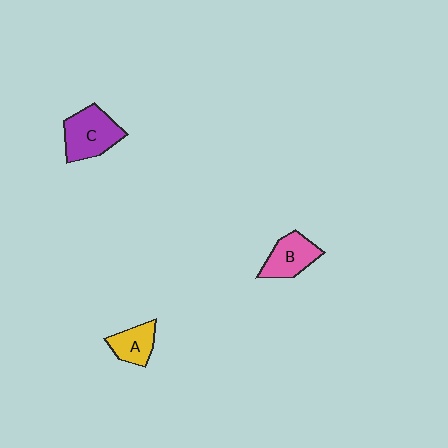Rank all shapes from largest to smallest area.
From largest to smallest: C (purple), B (pink), A (yellow).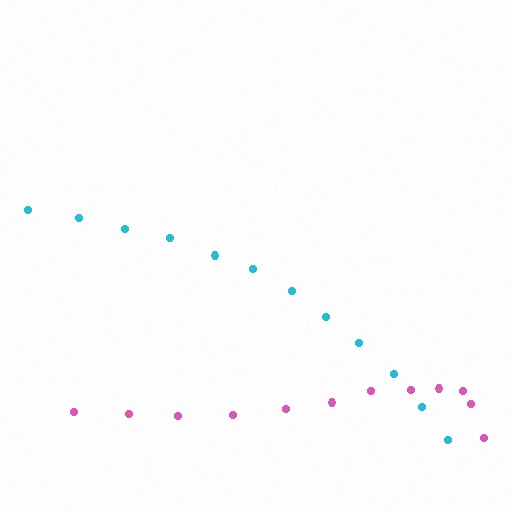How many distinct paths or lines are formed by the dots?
There are 2 distinct paths.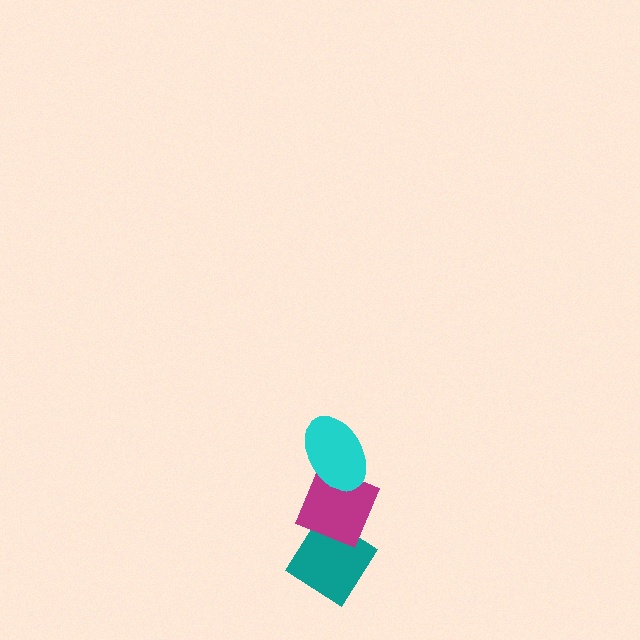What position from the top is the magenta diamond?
The magenta diamond is 2nd from the top.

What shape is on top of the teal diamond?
The magenta diamond is on top of the teal diamond.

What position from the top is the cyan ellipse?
The cyan ellipse is 1st from the top.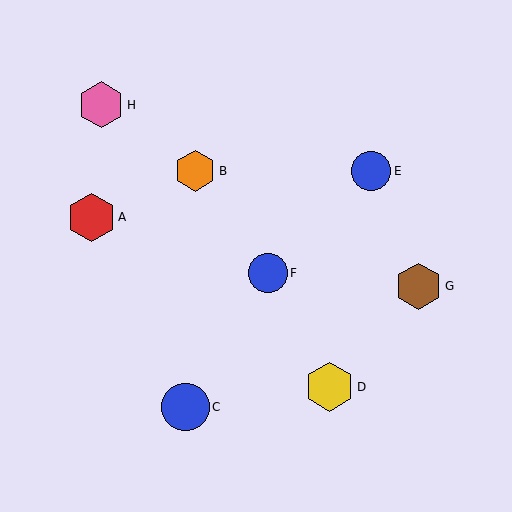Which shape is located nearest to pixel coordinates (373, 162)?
The blue circle (labeled E) at (371, 171) is nearest to that location.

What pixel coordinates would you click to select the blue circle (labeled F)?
Click at (268, 273) to select the blue circle F.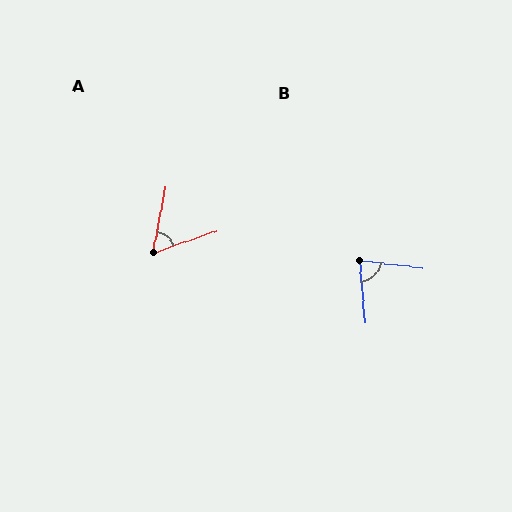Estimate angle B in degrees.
Approximately 79 degrees.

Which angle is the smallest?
A, at approximately 59 degrees.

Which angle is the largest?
B, at approximately 79 degrees.